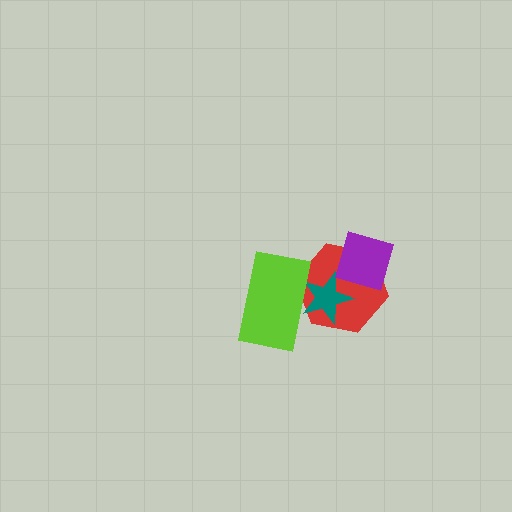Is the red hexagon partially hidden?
Yes, it is partially covered by another shape.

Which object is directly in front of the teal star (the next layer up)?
The purple diamond is directly in front of the teal star.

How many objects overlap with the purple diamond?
2 objects overlap with the purple diamond.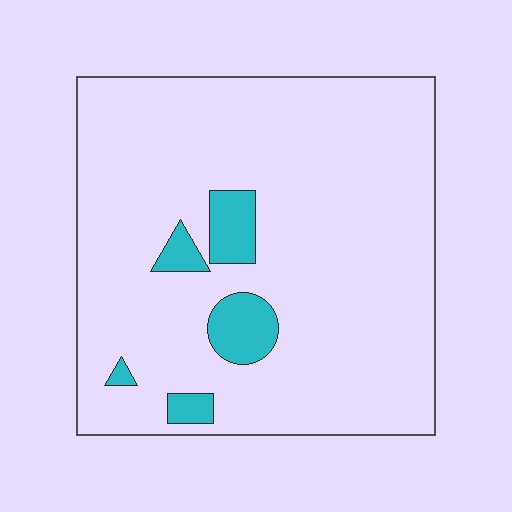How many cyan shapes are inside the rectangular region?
5.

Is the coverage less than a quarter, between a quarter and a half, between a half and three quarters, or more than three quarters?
Less than a quarter.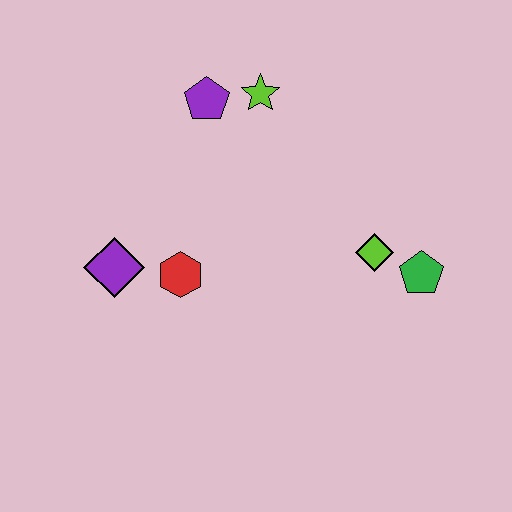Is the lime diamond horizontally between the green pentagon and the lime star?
Yes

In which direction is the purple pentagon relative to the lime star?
The purple pentagon is to the left of the lime star.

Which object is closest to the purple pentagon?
The lime star is closest to the purple pentagon.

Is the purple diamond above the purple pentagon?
No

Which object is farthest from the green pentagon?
The purple diamond is farthest from the green pentagon.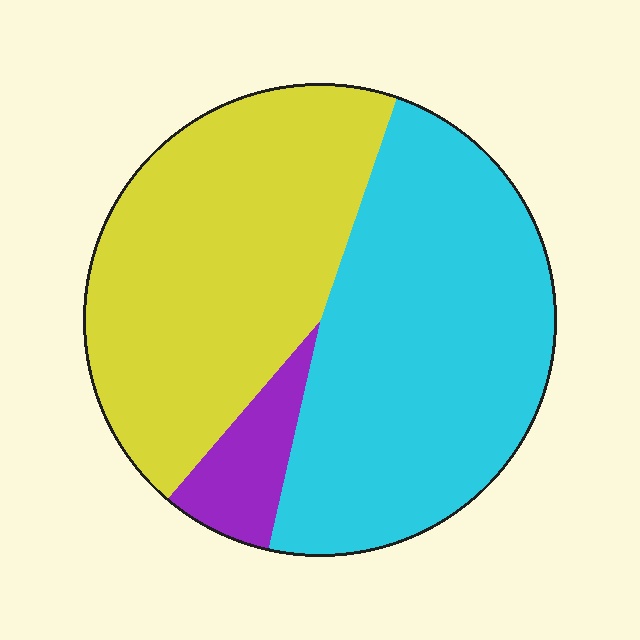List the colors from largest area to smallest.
From largest to smallest: cyan, yellow, purple.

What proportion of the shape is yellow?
Yellow takes up between a third and a half of the shape.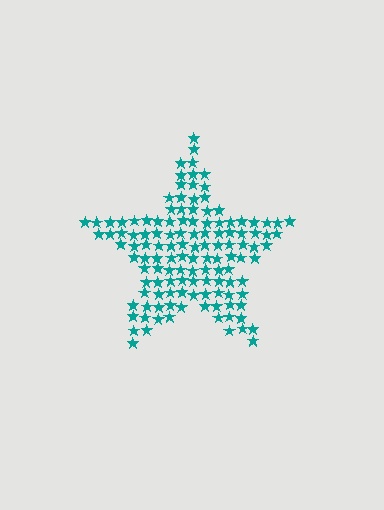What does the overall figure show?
The overall figure shows a star.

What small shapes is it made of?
It is made of small stars.